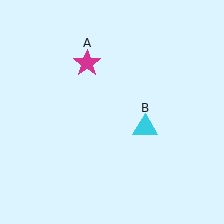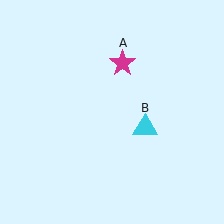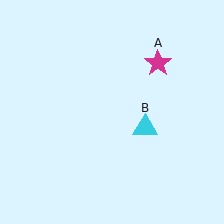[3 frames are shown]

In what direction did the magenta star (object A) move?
The magenta star (object A) moved right.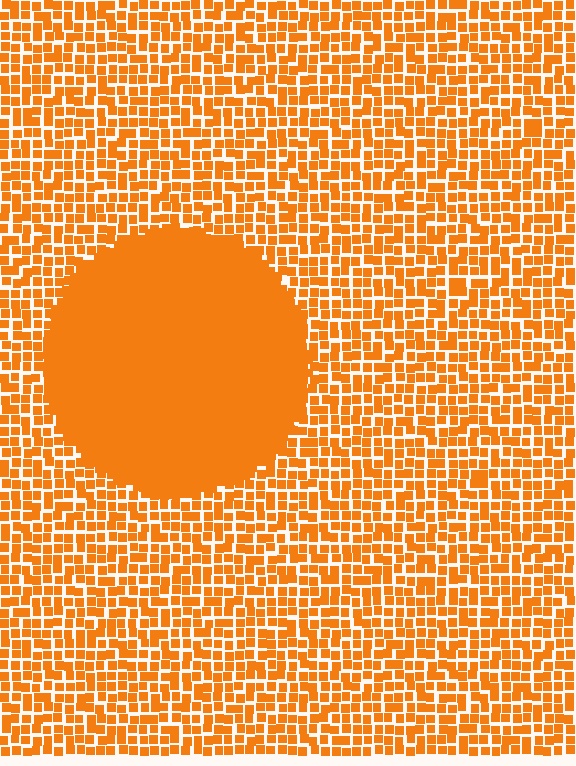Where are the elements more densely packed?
The elements are more densely packed inside the circle boundary.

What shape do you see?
I see a circle.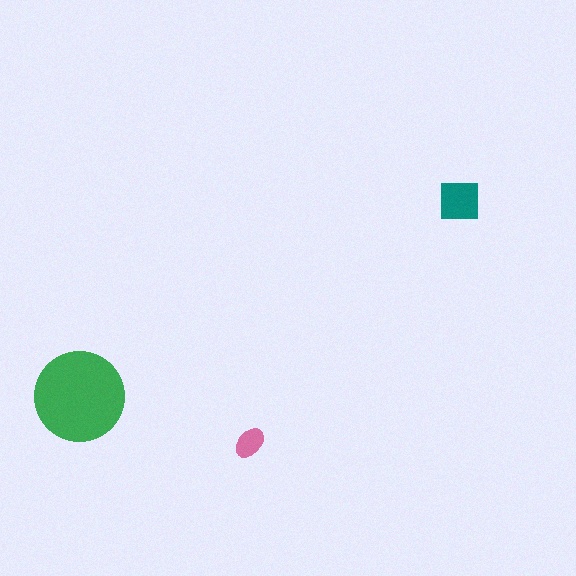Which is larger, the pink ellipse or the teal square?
The teal square.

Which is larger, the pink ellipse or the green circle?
The green circle.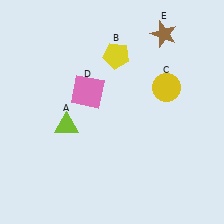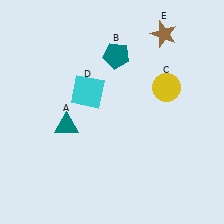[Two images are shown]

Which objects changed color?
A changed from lime to teal. B changed from yellow to teal. D changed from pink to cyan.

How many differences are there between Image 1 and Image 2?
There are 3 differences between the two images.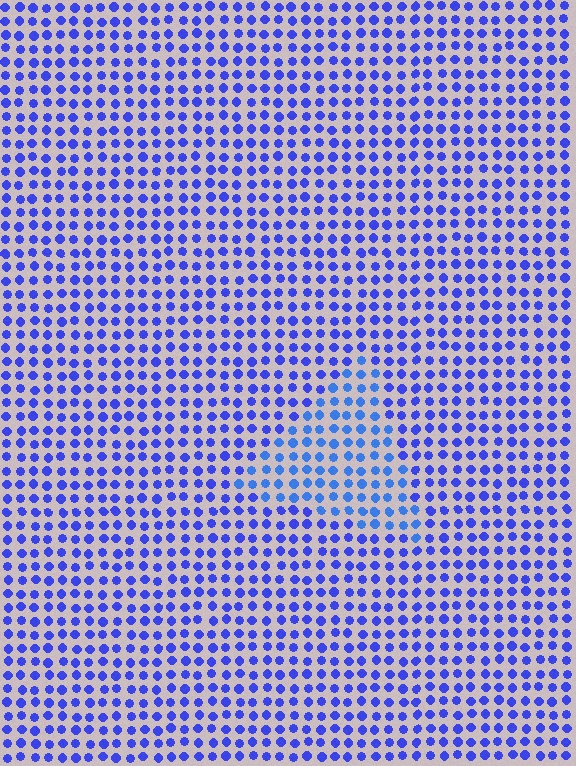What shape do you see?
I see a triangle.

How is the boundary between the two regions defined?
The boundary is defined purely by a slight shift in hue (about 20 degrees). Spacing, size, and orientation are identical on both sides.